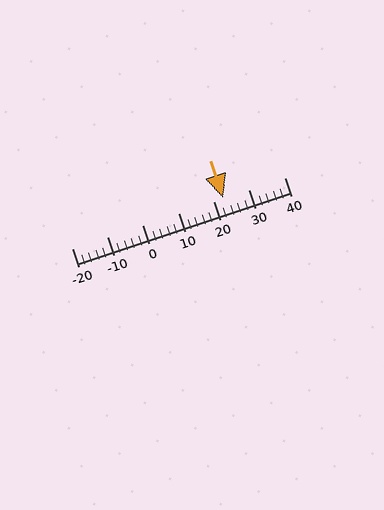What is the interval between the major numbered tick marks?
The major tick marks are spaced 10 units apart.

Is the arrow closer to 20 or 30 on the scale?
The arrow is closer to 20.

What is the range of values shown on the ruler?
The ruler shows values from -20 to 40.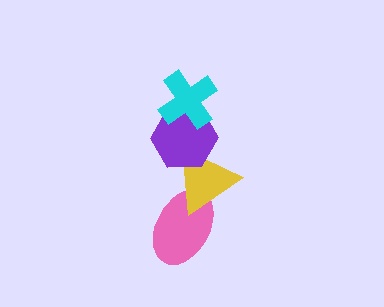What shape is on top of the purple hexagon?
The cyan cross is on top of the purple hexagon.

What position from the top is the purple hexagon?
The purple hexagon is 2nd from the top.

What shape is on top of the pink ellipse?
The yellow triangle is on top of the pink ellipse.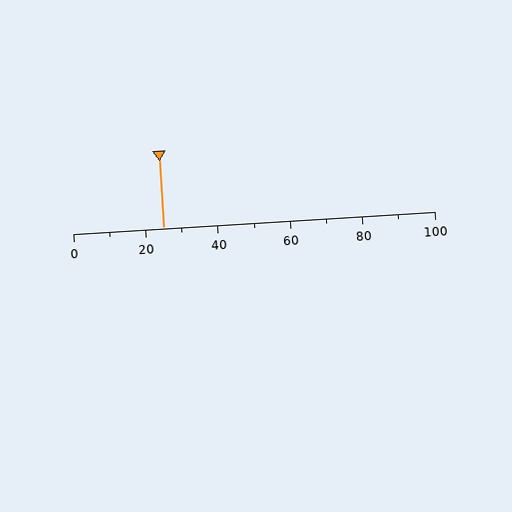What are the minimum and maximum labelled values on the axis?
The axis runs from 0 to 100.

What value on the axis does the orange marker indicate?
The marker indicates approximately 25.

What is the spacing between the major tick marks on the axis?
The major ticks are spaced 20 apart.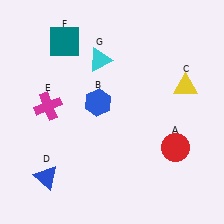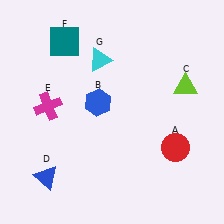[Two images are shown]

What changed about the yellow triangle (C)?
In Image 1, C is yellow. In Image 2, it changed to lime.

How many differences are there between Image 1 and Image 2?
There is 1 difference between the two images.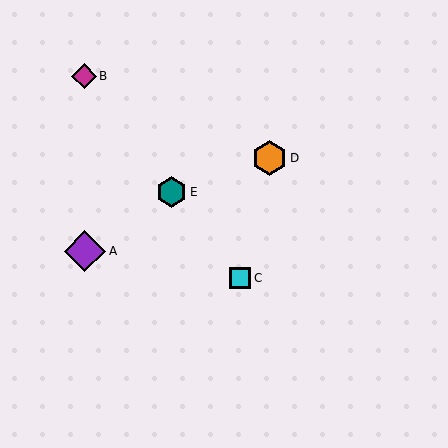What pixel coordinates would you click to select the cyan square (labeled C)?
Click at (240, 278) to select the cyan square C.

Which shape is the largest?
The purple diamond (labeled A) is the largest.